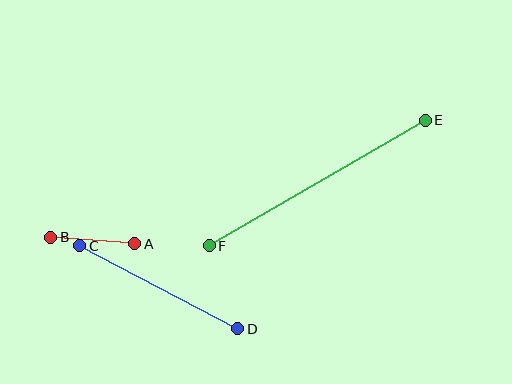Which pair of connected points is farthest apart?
Points E and F are farthest apart.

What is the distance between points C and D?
The distance is approximately 179 pixels.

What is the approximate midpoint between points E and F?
The midpoint is at approximately (317, 183) pixels.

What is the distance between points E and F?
The distance is approximately 250 pixels.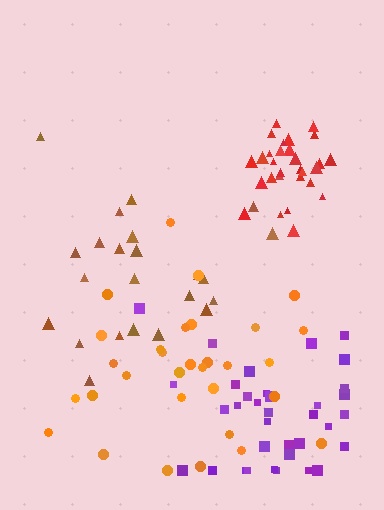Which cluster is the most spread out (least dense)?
Brown.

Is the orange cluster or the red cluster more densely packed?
Red.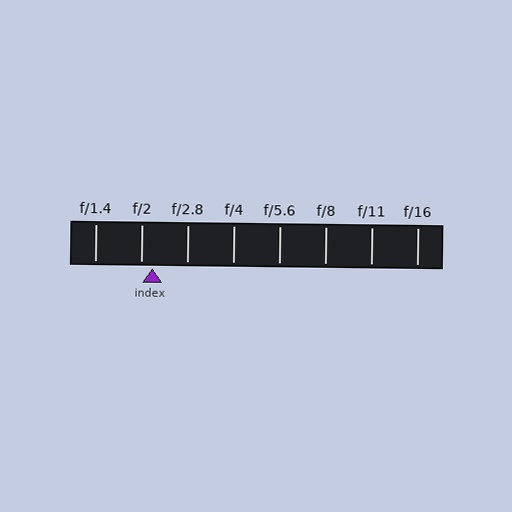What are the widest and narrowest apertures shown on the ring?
The widest aperture shown is f/1.4 and the narrowest is f/16.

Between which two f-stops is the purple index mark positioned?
The index mark is between f/2 and f/2.8.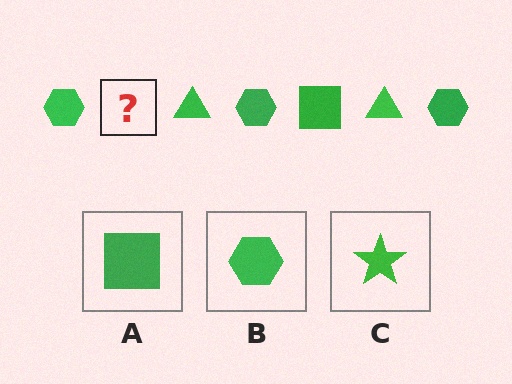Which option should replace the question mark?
Option A.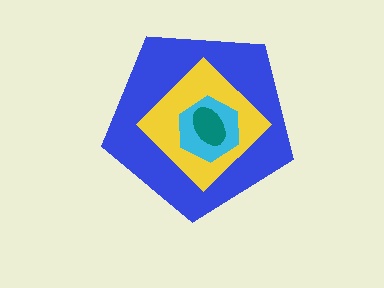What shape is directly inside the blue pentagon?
The yellow diamond.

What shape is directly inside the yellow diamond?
The cyan hexagon.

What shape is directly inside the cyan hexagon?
The teal ellipse.